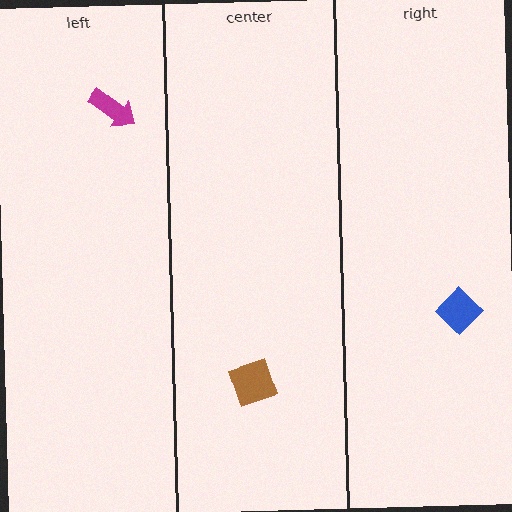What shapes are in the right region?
The blue diamond.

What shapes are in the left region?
The magenta arrow.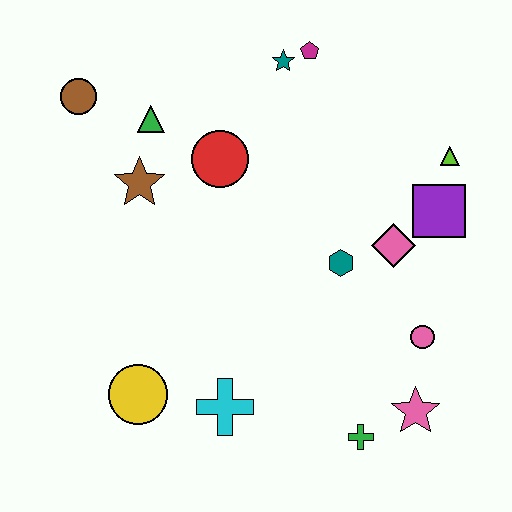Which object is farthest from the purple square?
The brown circle is farthest from the purple square.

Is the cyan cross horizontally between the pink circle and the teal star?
No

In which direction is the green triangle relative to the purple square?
The green triangle is to the left of the purple square.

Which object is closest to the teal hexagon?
The pink diamond is closest to the teal hexagon.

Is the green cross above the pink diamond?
No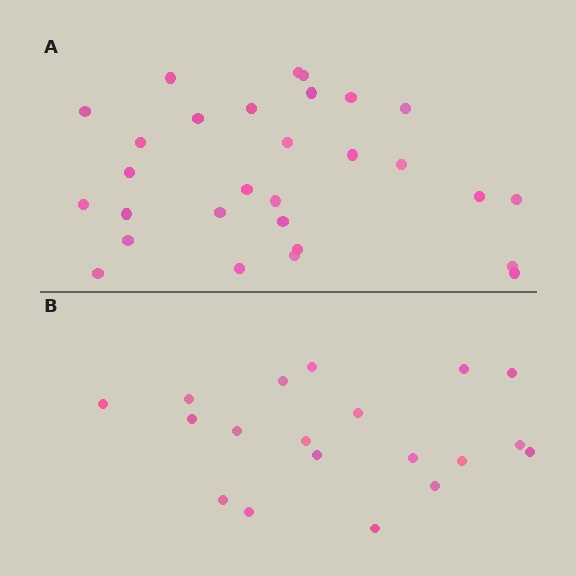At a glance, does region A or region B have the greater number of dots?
Region A (the top region) has more dots.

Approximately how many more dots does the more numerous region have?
Region A has roughly 10 or so more dots than region B.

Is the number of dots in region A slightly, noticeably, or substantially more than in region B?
Region A has substantially more. The ratio is roughly 1.5 to 1.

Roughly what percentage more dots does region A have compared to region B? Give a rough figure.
About 55% more.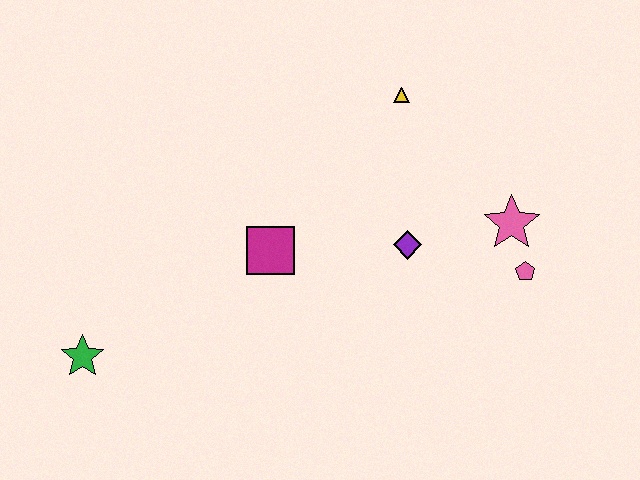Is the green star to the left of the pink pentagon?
Yes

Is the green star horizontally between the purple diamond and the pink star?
No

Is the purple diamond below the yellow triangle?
Yes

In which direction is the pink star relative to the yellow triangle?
The pink star is below the yellow triangle.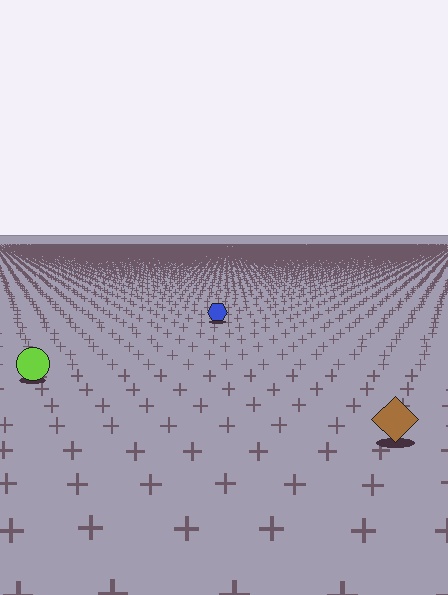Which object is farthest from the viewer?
The blue hexagon is farthest from the viewer. It appears smaller and the ground texture around it is denser.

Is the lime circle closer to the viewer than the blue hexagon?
Yes. The lime circle is closer — you can tell from the texture gradient: the ground texture is coarser near it.